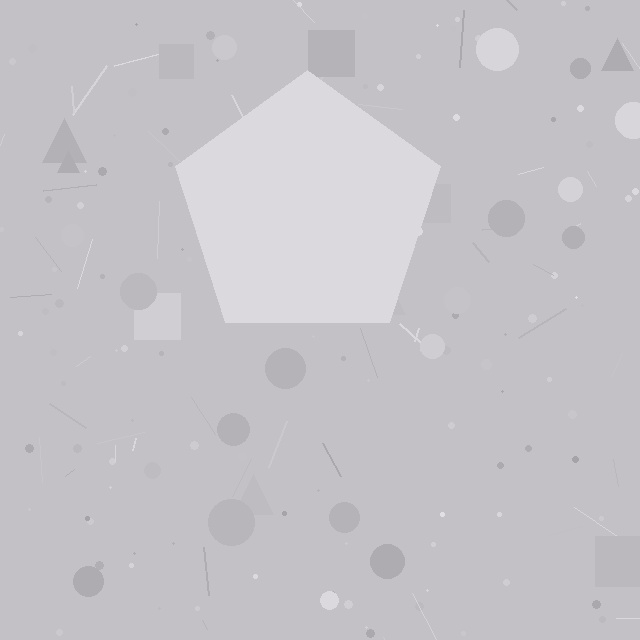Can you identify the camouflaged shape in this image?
The camouflaged shape is a pentagon.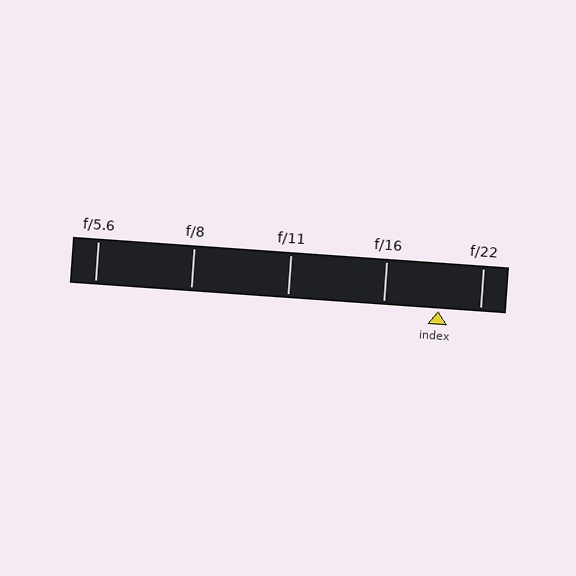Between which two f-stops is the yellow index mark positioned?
The index mark is between f/16 and f/22.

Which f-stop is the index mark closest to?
The index mark is closest to f/22.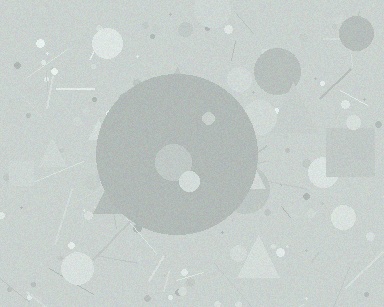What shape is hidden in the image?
A circle is hidden in the image.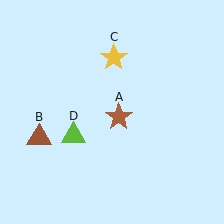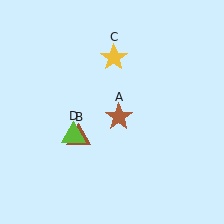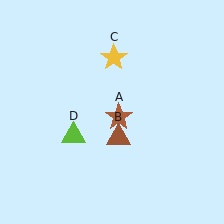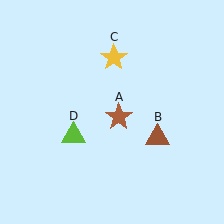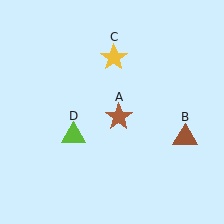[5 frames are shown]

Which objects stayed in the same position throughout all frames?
Brown star (object A) and yellow star (object C) and lime triangle (object D) remained stationary.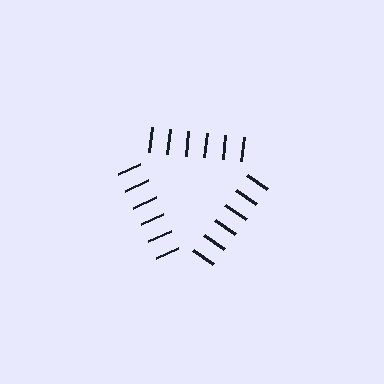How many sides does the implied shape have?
3 sides — the line-ends trace a triangle.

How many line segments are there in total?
18 — 6 along each of the 3 edges.